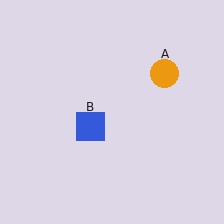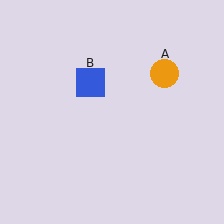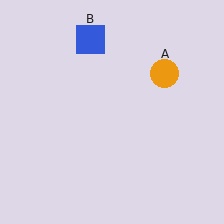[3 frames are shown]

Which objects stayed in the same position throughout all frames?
Orange circle (object A) remained stationary.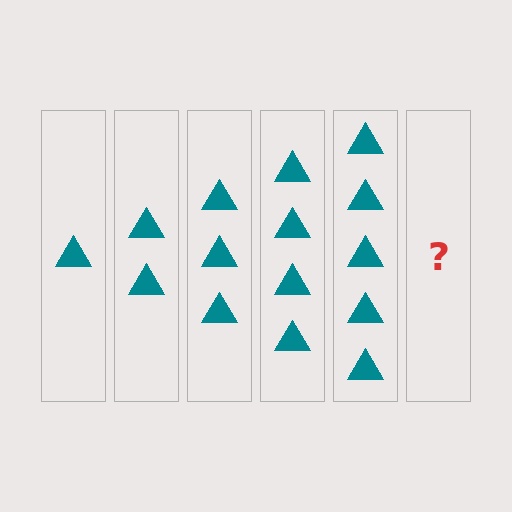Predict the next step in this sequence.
The next step is 6 triangles.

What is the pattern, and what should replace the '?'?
The pattern is that each step adds one more triangle. The '?' should be 6 triangles.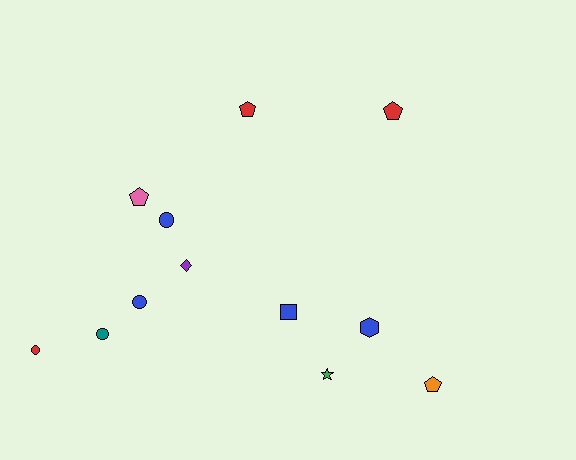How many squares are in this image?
There is 1 square.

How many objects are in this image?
There are 12 objects.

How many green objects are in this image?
There is 1 green object.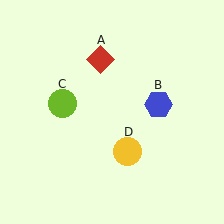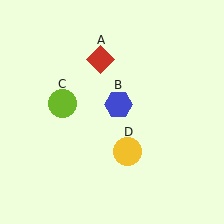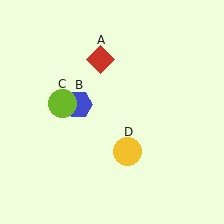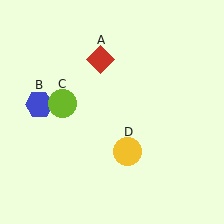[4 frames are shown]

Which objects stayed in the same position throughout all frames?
Red diamond (object A) and lime circle (object C) and yellow circle (object D) remained stationary.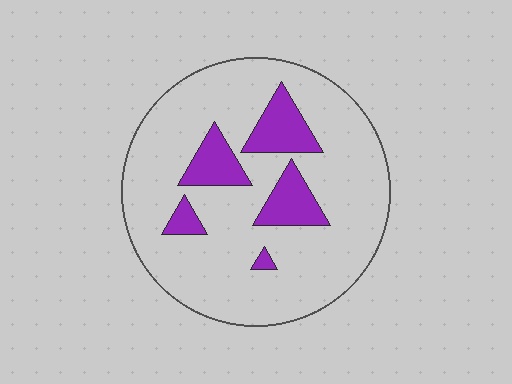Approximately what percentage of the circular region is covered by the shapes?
Approximately 15%.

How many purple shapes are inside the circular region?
5.